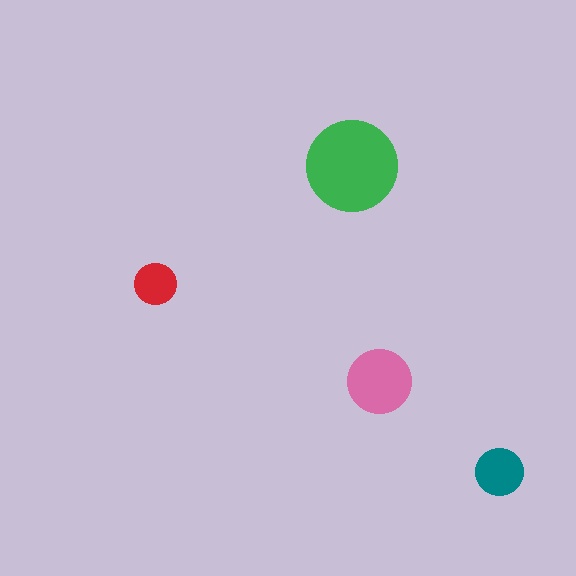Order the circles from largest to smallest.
the green one, the pink one, the teal one, the red one.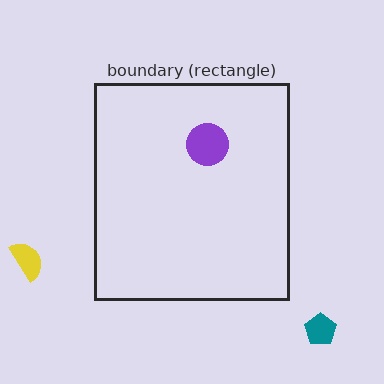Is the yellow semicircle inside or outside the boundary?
Outside.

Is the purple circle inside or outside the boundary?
Inside.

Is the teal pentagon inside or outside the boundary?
Outside.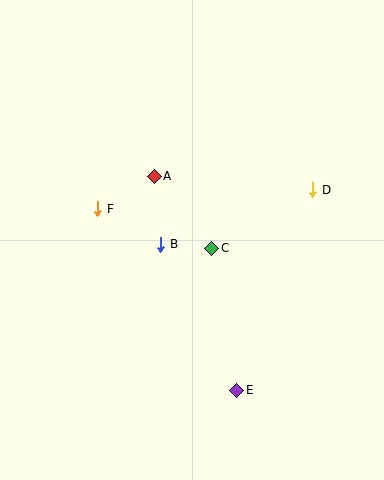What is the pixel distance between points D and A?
The distance between D and A is 159 pixels.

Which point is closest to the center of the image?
Point C at (212, 248) is closest to the center.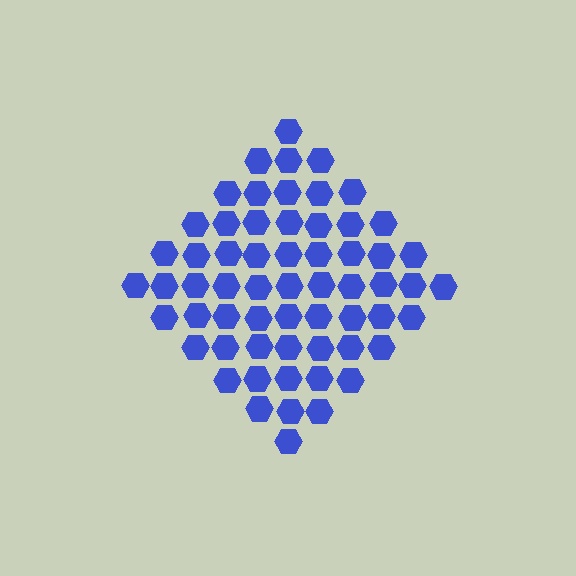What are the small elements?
The small elements are hexagons.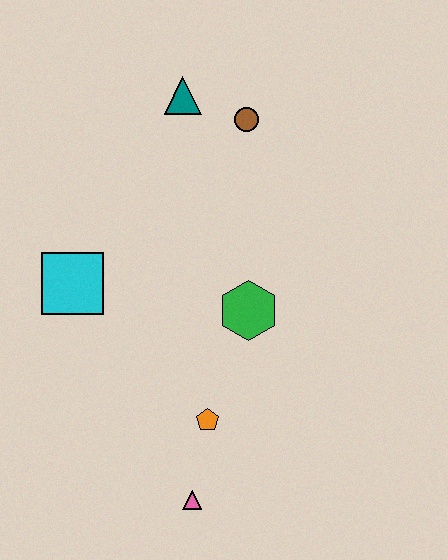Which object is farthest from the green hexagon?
The teal triangle is farthest from the green hexagon.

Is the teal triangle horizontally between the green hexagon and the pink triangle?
No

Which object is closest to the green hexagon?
The orange pentagon is closest to the green hexagon.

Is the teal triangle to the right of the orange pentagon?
No